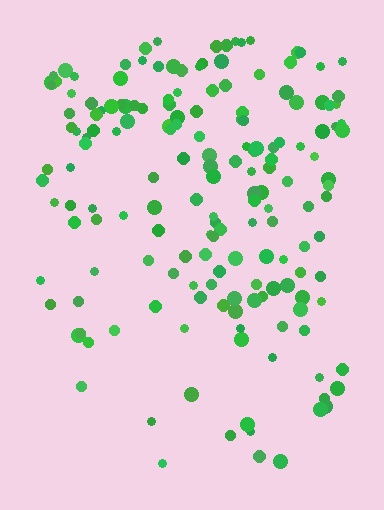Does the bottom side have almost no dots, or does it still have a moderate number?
Still a moderate number, just noticeably fewer than the top.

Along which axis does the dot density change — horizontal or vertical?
Vertical.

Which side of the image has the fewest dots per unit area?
The bottom.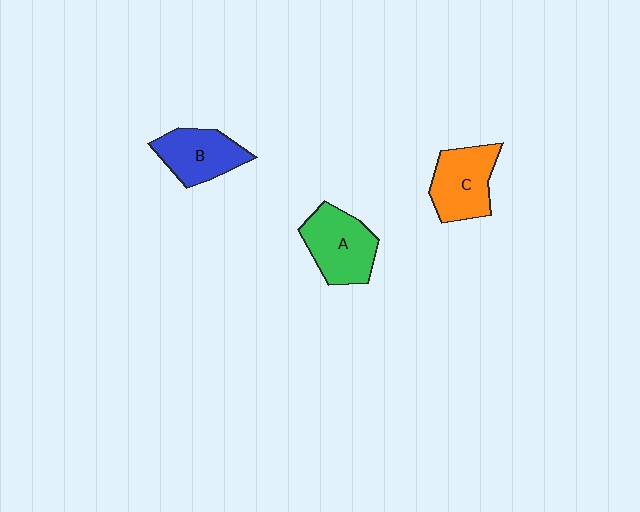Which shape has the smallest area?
Shape B (blue).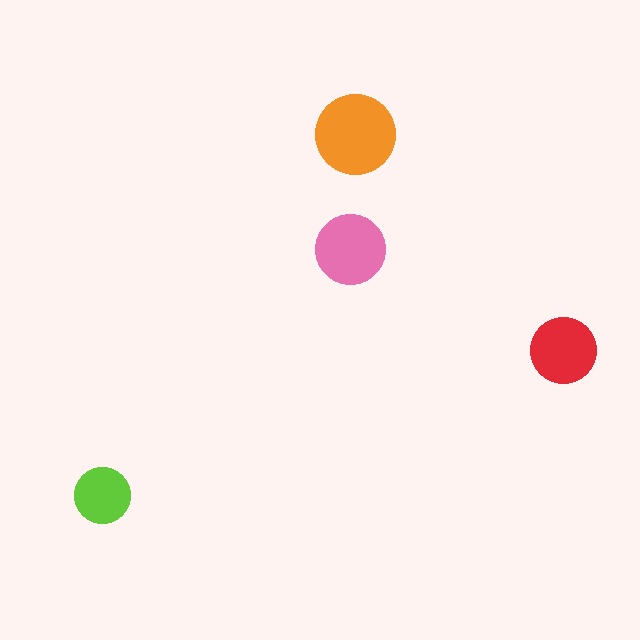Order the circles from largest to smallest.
the orange one, the pink one, the red one, the lime one.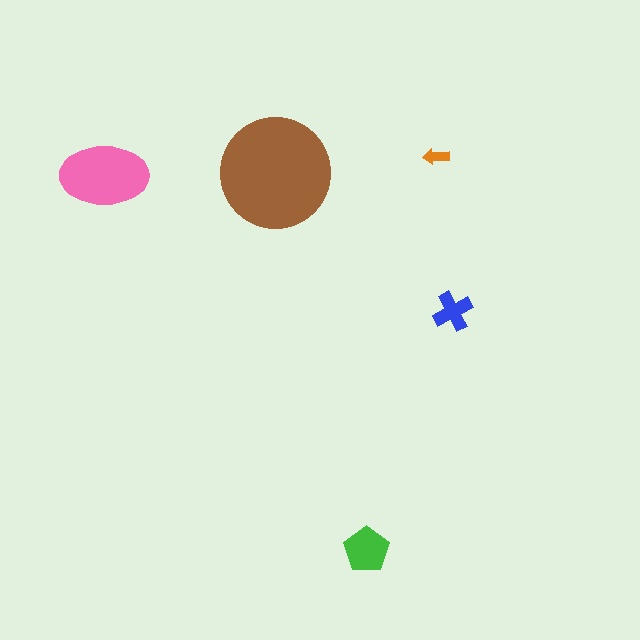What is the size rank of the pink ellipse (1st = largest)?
2nd.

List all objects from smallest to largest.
The orange arrow, the blue cross, the green pentagon, the pink ellipse, the brown circle.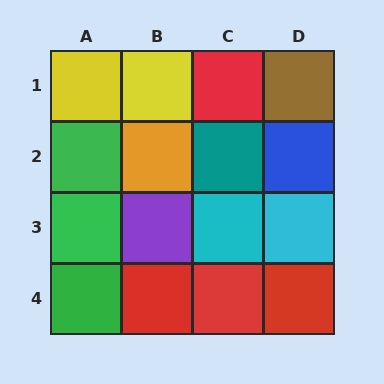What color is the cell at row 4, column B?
Red.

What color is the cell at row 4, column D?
Red.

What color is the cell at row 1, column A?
Yellow.